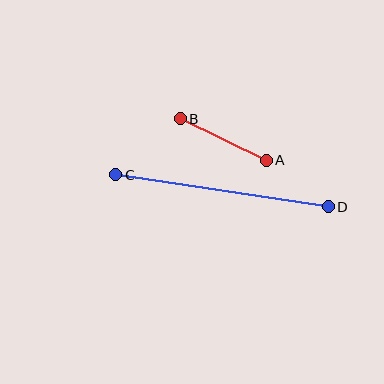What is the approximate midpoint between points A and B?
The midpoint is at approximately (223, 139) pixels.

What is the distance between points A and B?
The distance is approximately 95 pixels.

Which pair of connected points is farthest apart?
Points C and D are farthest apart.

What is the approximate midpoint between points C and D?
The midpoint is at approximately (222, 191) pixels.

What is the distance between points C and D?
The distance is approximately 215 pixels.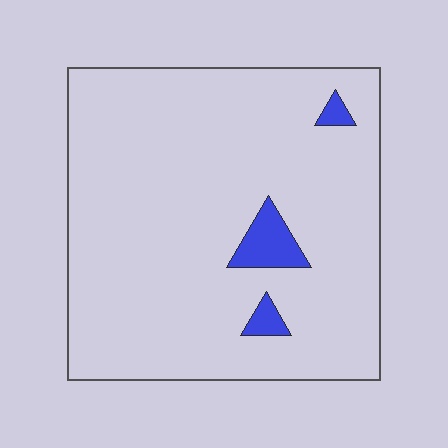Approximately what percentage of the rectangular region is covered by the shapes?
Approximately 5%.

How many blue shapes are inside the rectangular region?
3.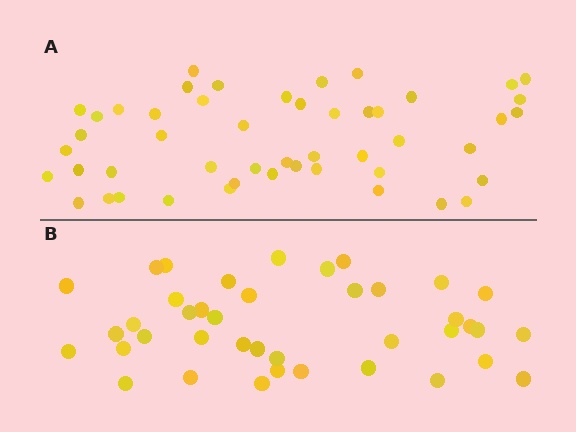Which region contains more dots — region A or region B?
Region A (the top region) has more dots.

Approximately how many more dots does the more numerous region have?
Region A has roughly 8 or so more dots than region B.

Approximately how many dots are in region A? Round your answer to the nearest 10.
About 50 dots. (The exact count is 49, which rounds to 50.)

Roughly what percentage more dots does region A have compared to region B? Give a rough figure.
About 20% more.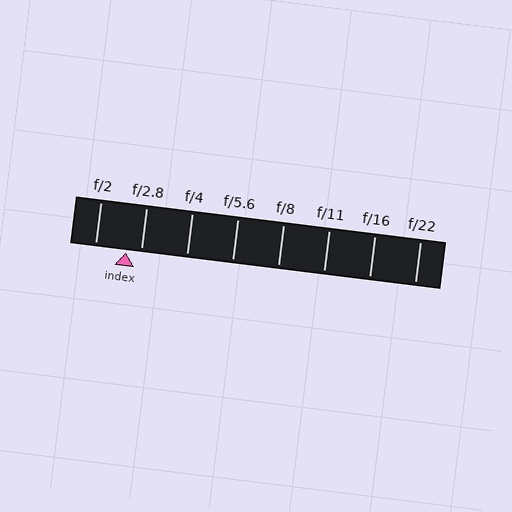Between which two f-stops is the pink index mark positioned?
The index mark is between f/2 and f/2.8.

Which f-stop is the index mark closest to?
The index mark is closest to f/2.8.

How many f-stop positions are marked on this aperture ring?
There are 8 f-stop positions marked.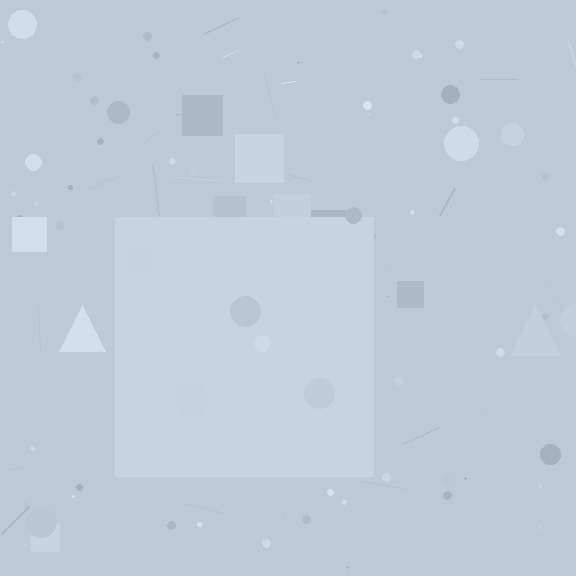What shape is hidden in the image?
A square is hidden in the image.